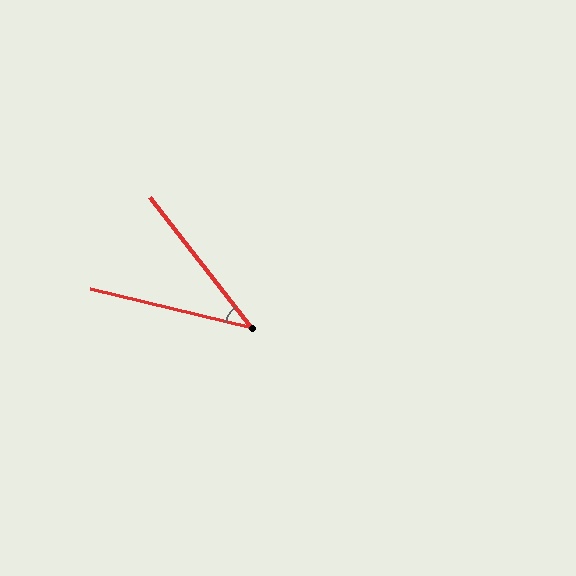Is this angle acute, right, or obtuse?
It is acute.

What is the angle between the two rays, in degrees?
Approximately 38 degrees.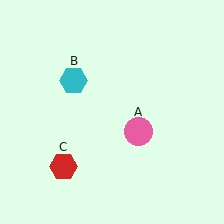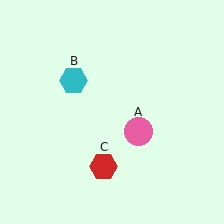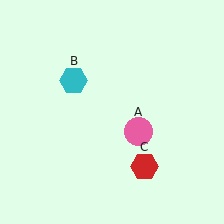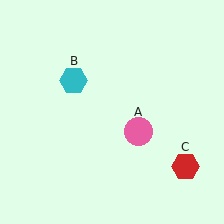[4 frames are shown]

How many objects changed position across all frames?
1 object changed position: red hexagon (object C).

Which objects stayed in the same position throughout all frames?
Pink circle (object A) and cyan hexagon (object B) remained stationary.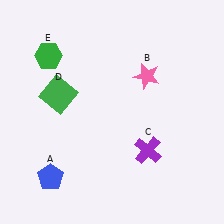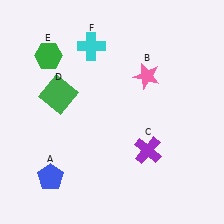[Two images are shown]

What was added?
A cyan cross (F) was added in Image 2.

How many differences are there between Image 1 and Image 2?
There is 1 difference between the two images.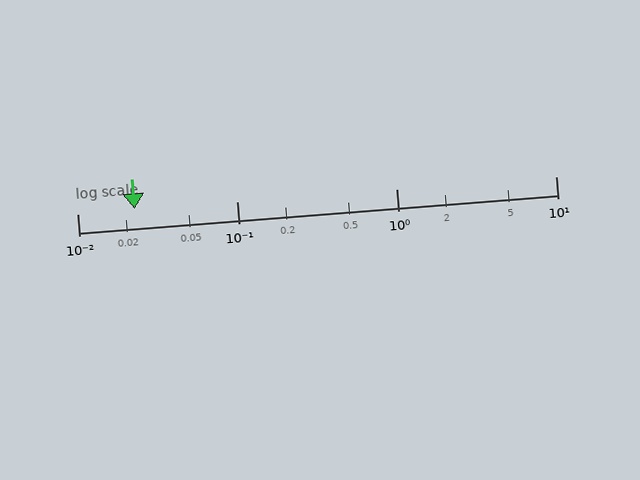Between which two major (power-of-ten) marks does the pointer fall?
The pointer is between 0.01 and 0.1.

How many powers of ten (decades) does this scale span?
The scale spans 3 decades, from 0.01 to 10.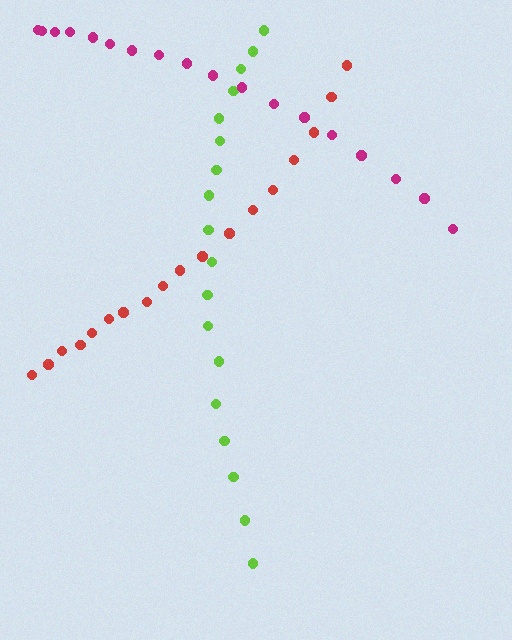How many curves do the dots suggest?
There are 3 distinct paths.